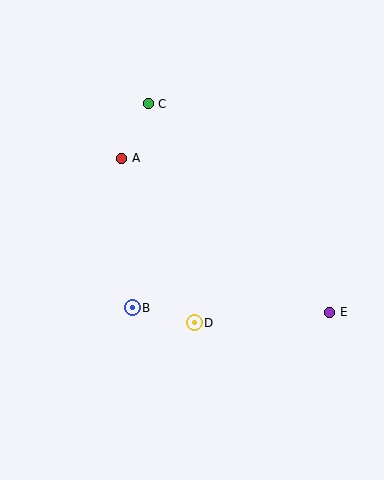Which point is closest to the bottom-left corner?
Point B is closest to the bottom-left corner.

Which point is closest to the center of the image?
Point D at (194, 323) is closest to the center.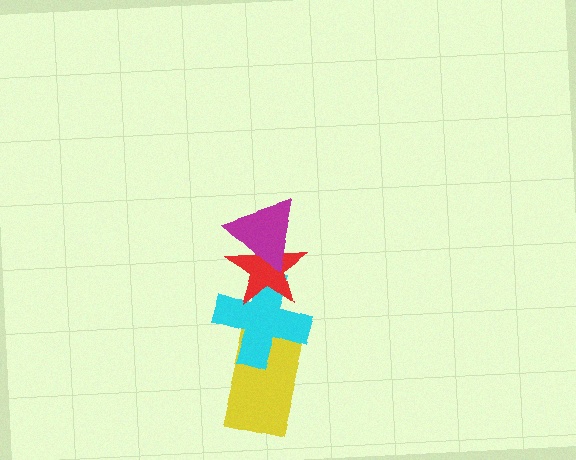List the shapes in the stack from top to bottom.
From top to bottom: the magenta triangle, the red star, the cyan cross, the yellow rectangle.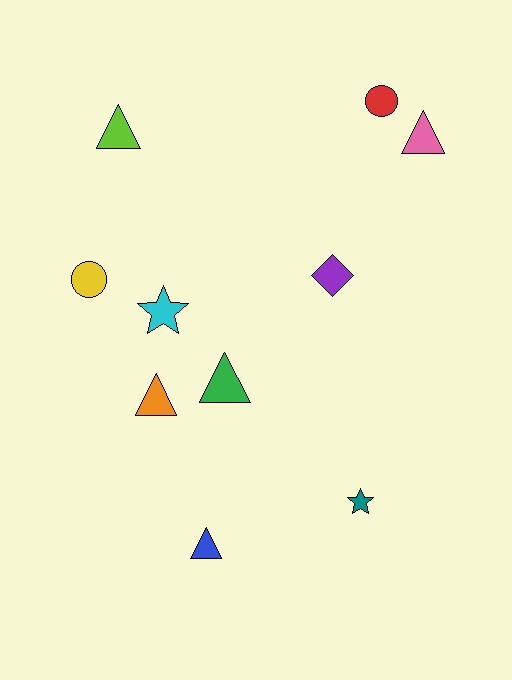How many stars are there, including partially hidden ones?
There are 2 stars.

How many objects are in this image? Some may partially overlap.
There are 10 objects.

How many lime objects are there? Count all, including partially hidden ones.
There is 1 lime object.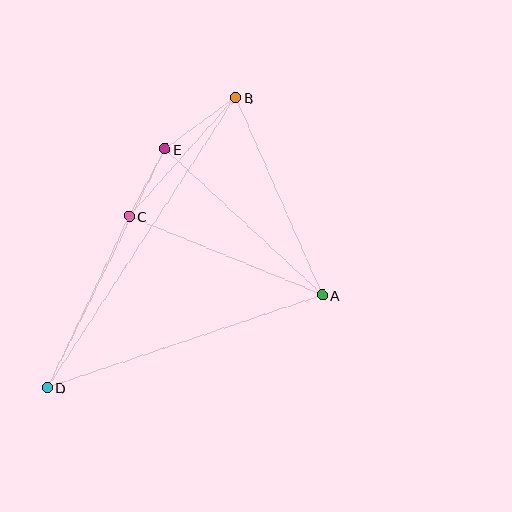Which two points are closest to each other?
Points C and E are closest to each other.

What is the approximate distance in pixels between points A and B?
The distance between A and B is approximately 216 pixels.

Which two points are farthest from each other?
Points B and D are farthest from each other.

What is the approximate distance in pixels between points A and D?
The distance between A and D is approximately 290 pixels.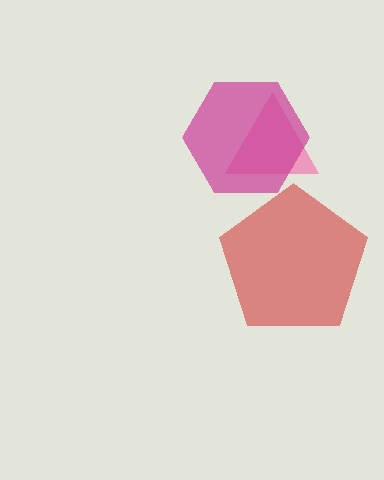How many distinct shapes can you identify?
There are 3 distinct shapes: a pink triangle, a red pentagon, a magenta hexagon.